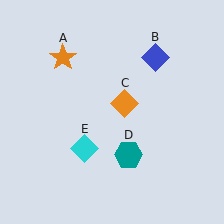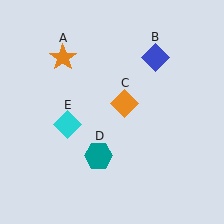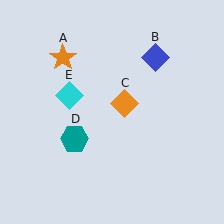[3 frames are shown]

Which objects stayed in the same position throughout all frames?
Orange star (object A) and blue diamond (object B) and orange diamond (object C) remained stationary.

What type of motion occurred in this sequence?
The teal hexagon (object D), cyan diamond (object E) rotated clockwise around the center of the scene.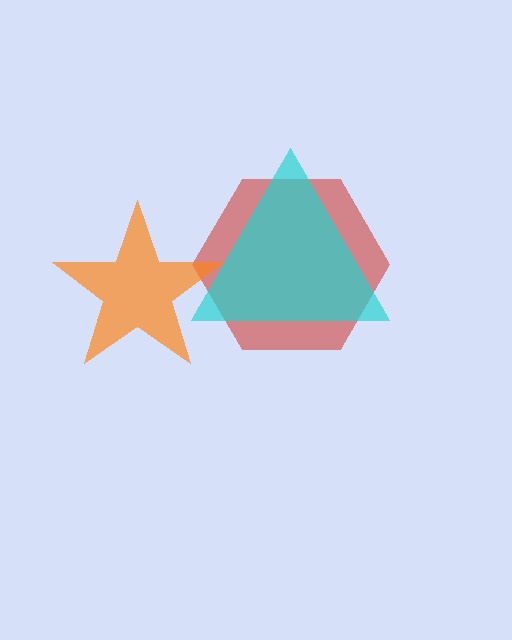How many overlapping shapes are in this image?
There are 3 overlapping shapes in the image.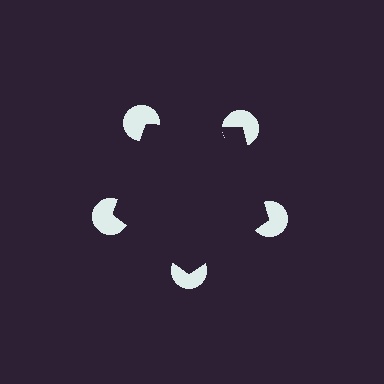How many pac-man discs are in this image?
There are 5 — one at each vertex of the illusory pentagon.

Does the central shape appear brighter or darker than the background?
It typically appears slightly darker than the background, even though no actual brightness change is drawn.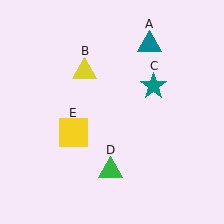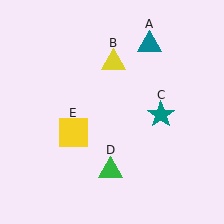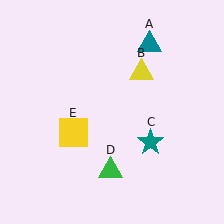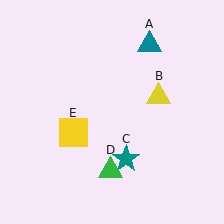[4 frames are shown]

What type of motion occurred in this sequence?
The yellow triangle (object B), teal star (object C) rotated clockwise around the center of the scene.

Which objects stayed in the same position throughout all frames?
Teal triangle (object A) and green triangle (object D) and yellow square (object E) remained stationary.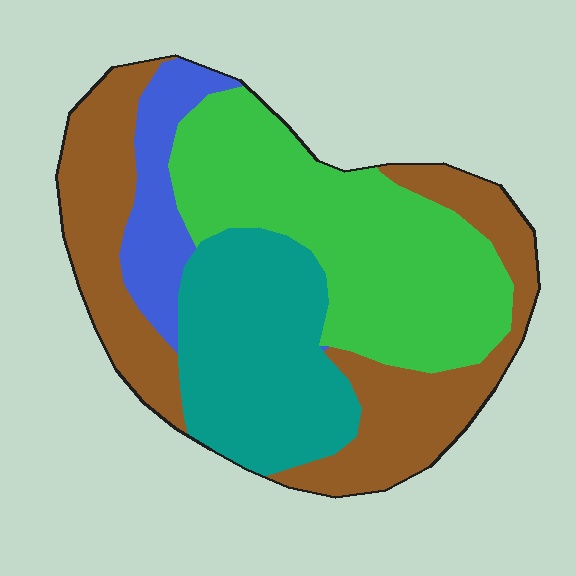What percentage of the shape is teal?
Teal takes up less than a quarter of the shape.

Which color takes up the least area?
Blue, at roughly 10%.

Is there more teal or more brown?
Brown.